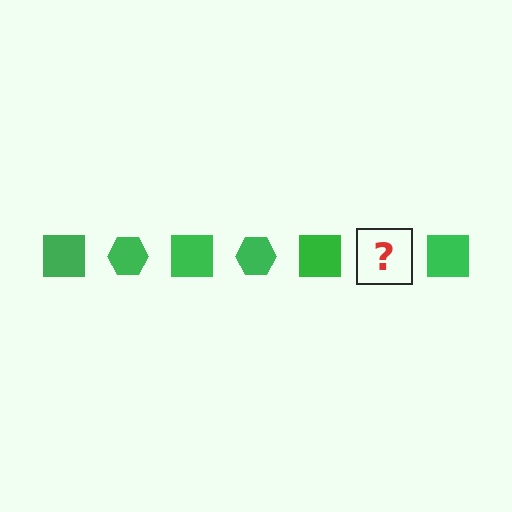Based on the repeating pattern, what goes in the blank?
The blank should be a green hexagon.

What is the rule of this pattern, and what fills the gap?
The rule is that the pattern cycles through square, hexagon shapes in green. The gap should be filled with a green hexagon.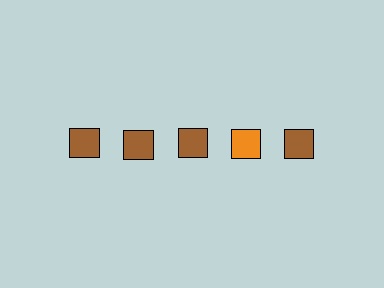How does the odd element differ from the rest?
It has a different color: orange instead of brown.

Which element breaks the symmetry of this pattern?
The orange square in the top row, second from right column breaks the symmetry. All other shapes are brown squares.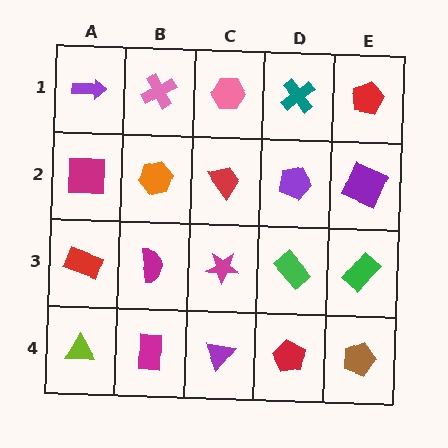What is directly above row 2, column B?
A pink cross.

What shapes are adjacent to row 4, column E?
A green rectangle (row 3, column E), a red pentagon (row 4, column D).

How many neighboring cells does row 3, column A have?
3.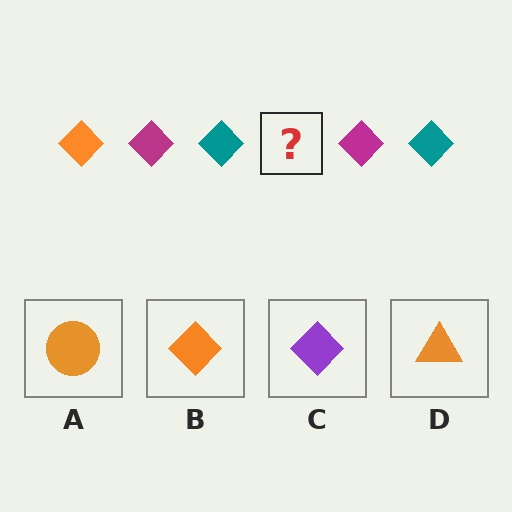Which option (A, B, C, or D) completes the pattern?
B.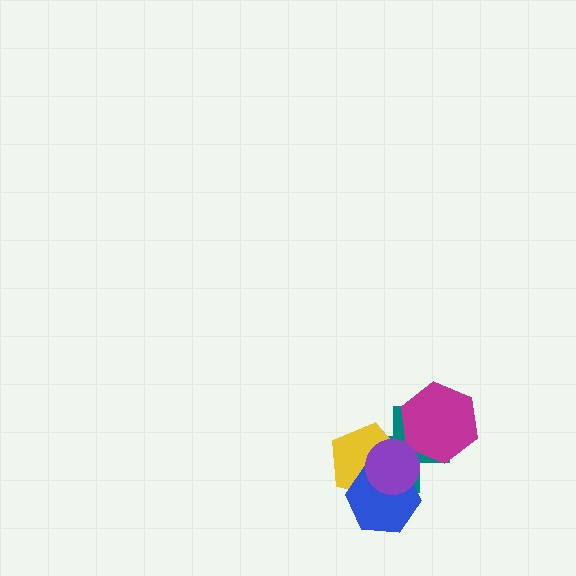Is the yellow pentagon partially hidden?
Yes, it is partially covered by another shape.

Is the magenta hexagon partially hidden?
No, no other shape covers it.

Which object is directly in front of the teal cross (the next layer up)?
The yellow pentagon is directly in front of the teal cross.